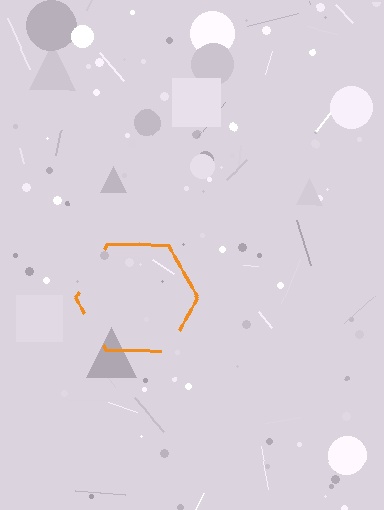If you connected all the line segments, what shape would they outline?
They would outline a hexagon.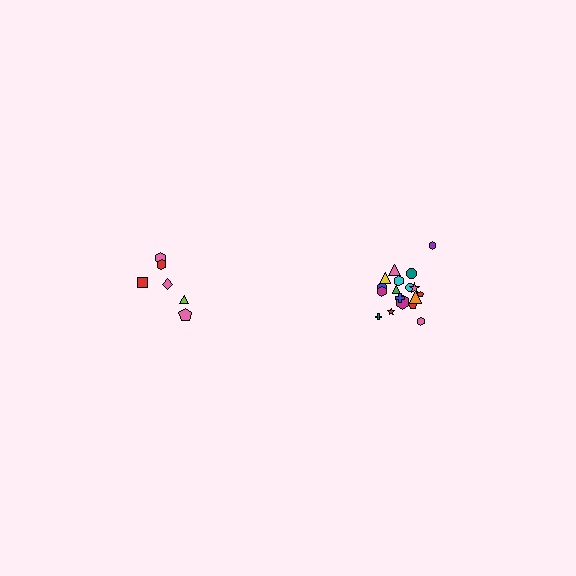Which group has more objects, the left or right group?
The right group.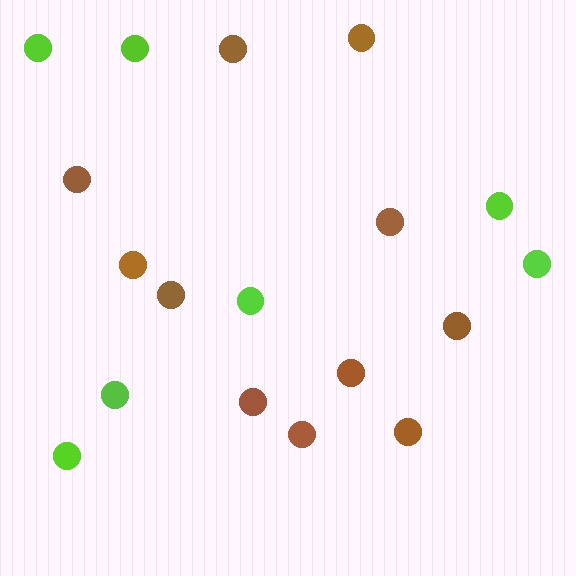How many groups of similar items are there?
There are 2 groups: one group of brown circles (11) and one group of lime circles (7).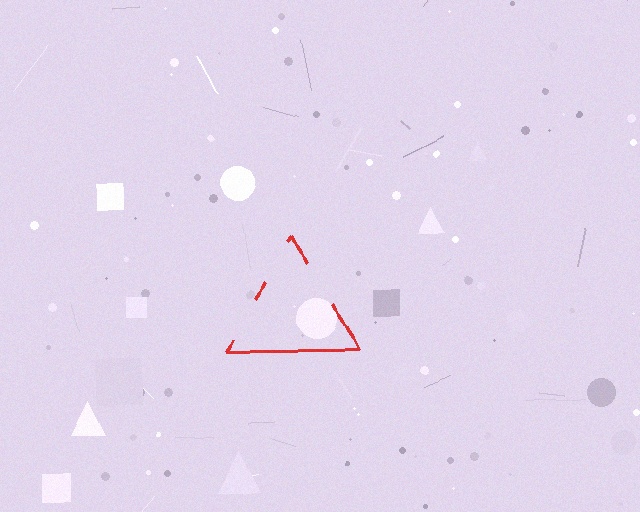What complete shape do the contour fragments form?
The contour fragments form a triangle.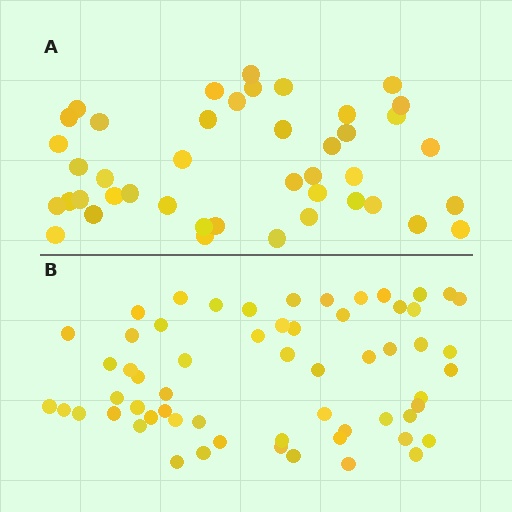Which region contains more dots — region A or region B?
Region B (the bottom region) has more dots.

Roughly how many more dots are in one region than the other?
Region B has approximately 15 more dots than region A.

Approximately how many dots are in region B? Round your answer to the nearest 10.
About 60 dots.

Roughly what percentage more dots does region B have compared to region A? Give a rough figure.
About 40% more.